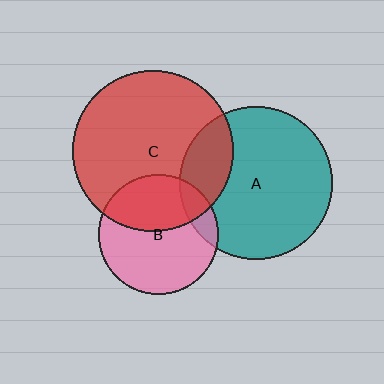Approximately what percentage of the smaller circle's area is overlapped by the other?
Approximately 40%.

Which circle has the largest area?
Circle C (red).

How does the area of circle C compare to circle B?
Approximately 1.8 times.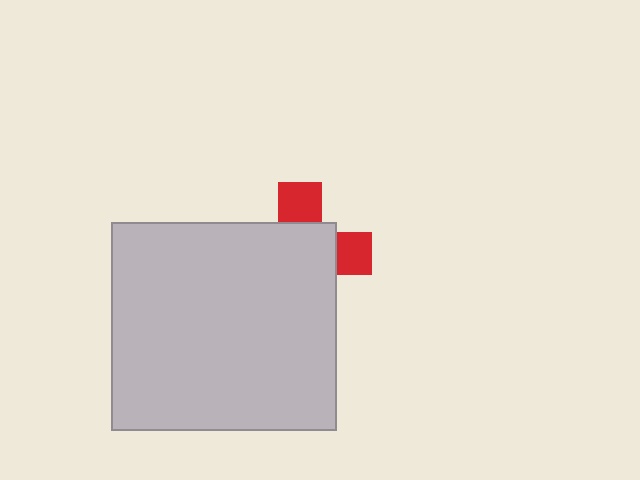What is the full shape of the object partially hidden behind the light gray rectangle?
The partially hidden object is a red cross.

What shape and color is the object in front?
The object in front is a light gray rectangle.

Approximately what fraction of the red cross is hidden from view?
Roughly 70% of the red cross is hidden behind the light gray rectangle.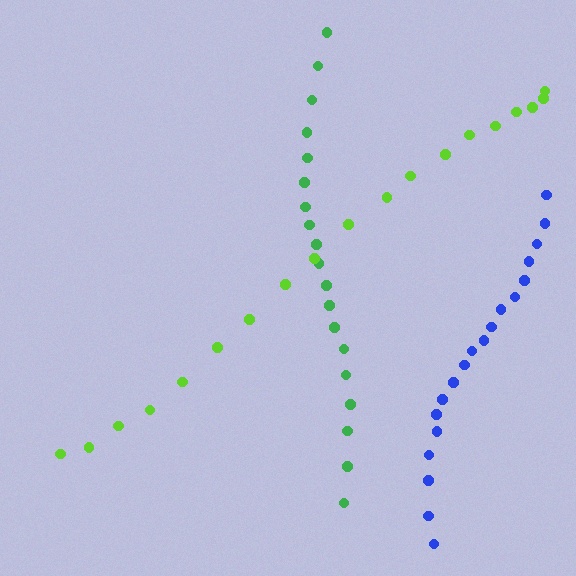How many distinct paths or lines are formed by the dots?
There are 3 distinct paths.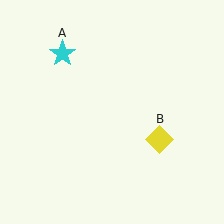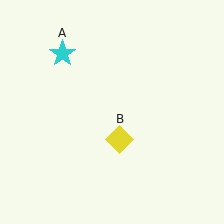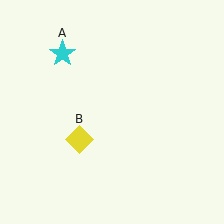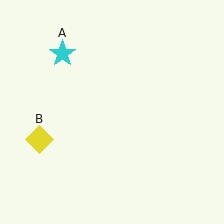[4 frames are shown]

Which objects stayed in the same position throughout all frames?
Cyan star (object A) remained stationary.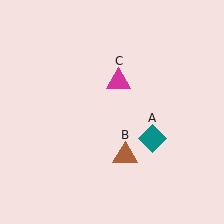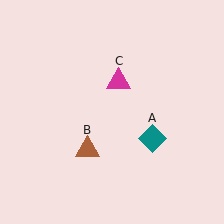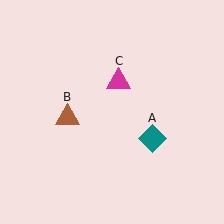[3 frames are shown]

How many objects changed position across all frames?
1 object changed position: brown triangle (object B).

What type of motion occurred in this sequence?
The brown triangle (object B) rotated clockwise around the center of the scene.